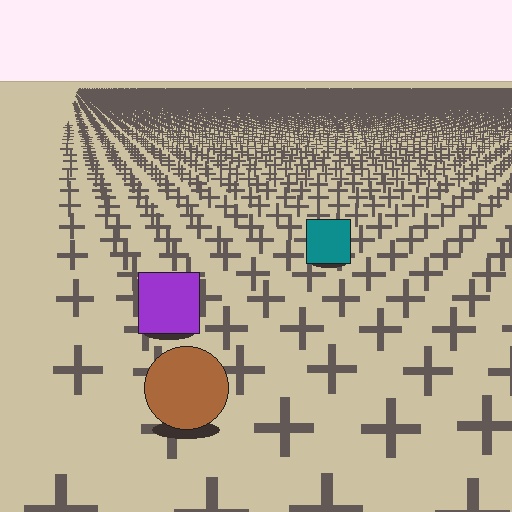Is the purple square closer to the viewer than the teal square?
Yes. The purple square is closer — you can tell from the texture gradient: the ground texture is coarser near it.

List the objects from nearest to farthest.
From nearest to farthest: the brown circle, the purple square, the teal square.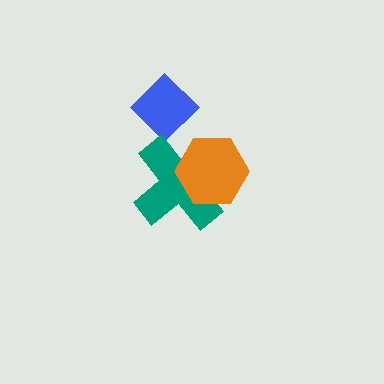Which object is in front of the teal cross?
The orange hexagon is in front of the teal cross.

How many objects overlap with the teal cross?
1 object overlaps with the teal cross.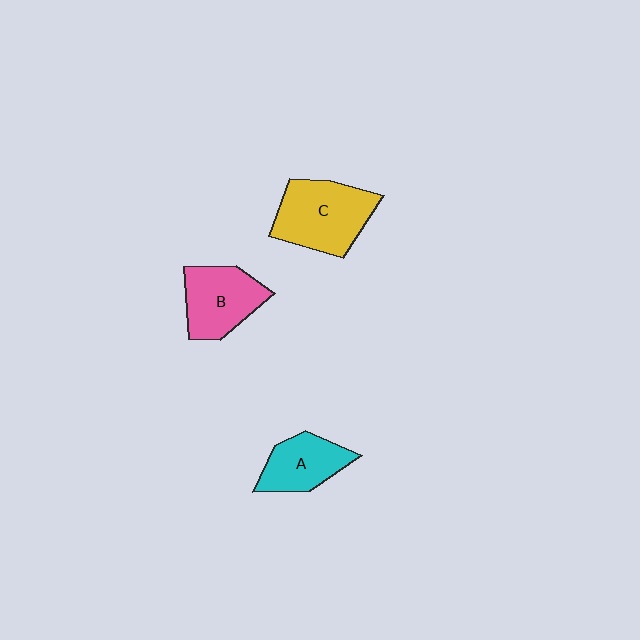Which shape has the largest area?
Shape C (yellow).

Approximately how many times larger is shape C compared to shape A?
Approximately 1.5 times.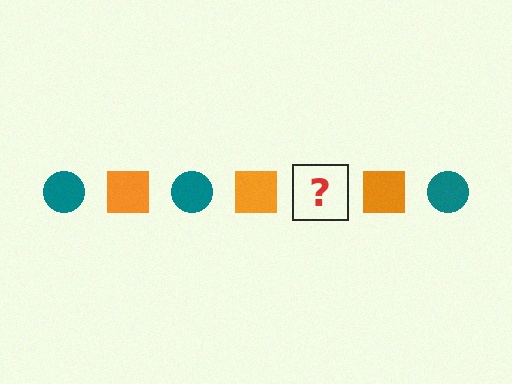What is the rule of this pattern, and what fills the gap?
The rule is that the pattern alternates between teal circle and orange square. The gap should be filled with a teal circle.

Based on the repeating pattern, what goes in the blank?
The blank should be a teal circle.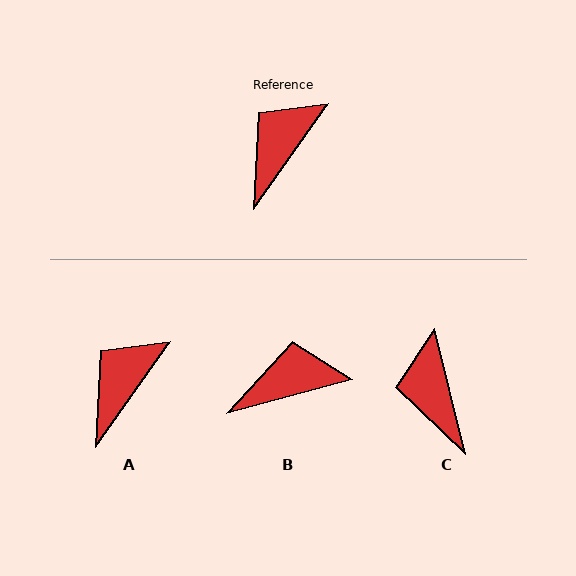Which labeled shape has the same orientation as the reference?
A.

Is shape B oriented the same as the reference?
No, it is off by about 39 degrees.